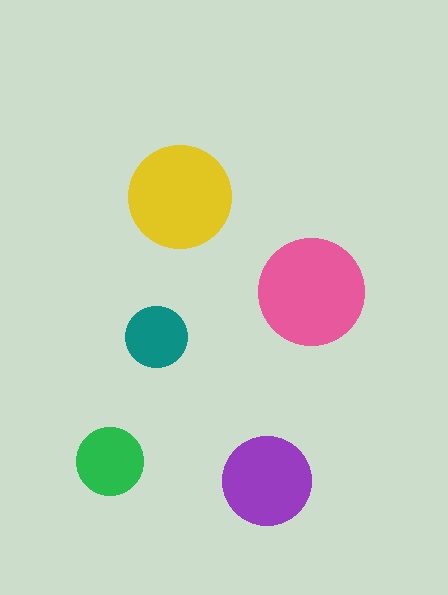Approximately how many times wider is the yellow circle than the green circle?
About 1.5 times wider.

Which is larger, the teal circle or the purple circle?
The purple one.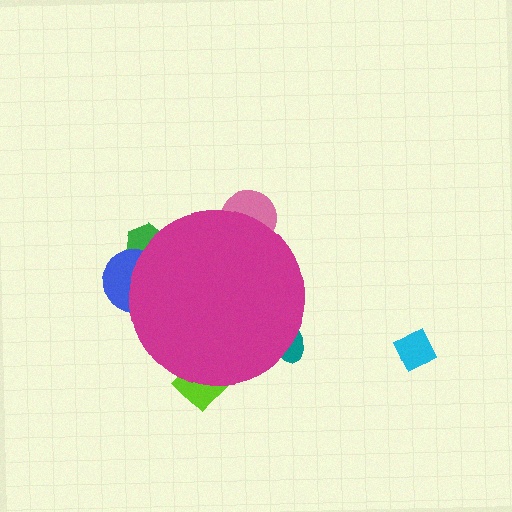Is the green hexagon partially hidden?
Yes, the green hexagon is partially hidden behind the magenta circle.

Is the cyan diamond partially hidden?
No, the cyan diamond is fully visible.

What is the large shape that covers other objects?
A magenta circle.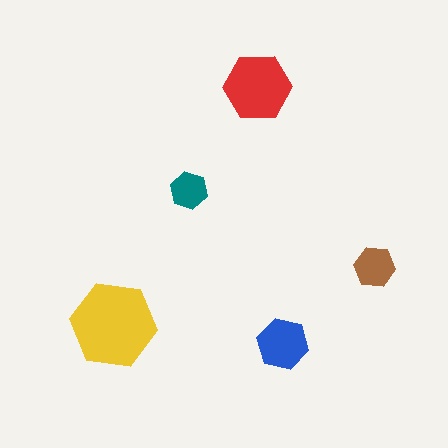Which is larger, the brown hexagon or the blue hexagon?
The blue one.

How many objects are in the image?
There are 5 objects in the image.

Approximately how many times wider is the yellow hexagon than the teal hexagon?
About 2.5 times wider.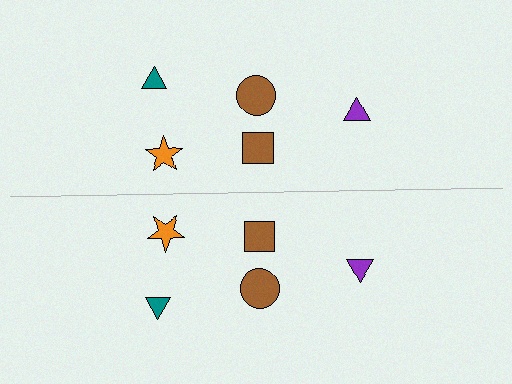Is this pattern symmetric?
Yes, this pattern has bilateral (reflection) symmetry.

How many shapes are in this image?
There are 10 shapes in this image.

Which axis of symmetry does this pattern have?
The pattern has a horizontal axis of symmetry running through the center of the image.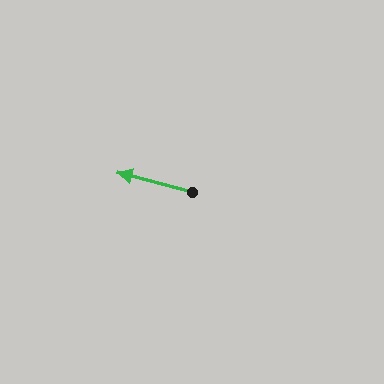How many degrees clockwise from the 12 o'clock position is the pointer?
Approximately 284 degrees.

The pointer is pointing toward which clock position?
Roughly 9 o'clock.